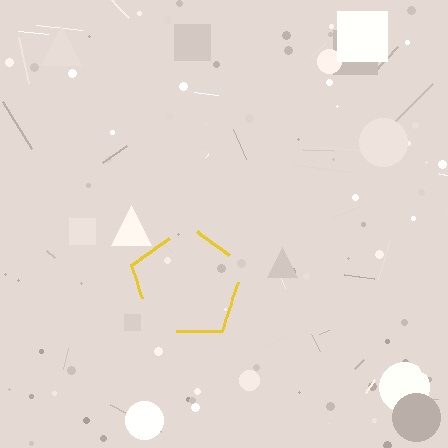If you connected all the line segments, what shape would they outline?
They would outline a pentagon.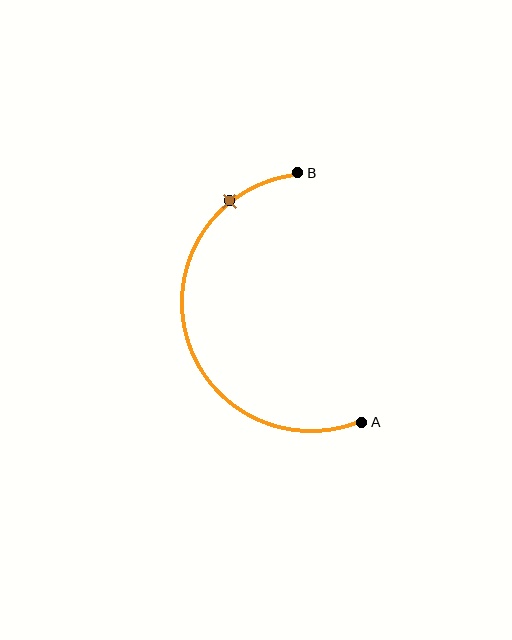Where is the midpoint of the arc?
The arc midpoint is the point on the curve farthest from the straight line joining A and B. It sits to the left of that line.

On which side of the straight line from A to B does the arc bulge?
The arc bulges to the left of the straight line connecting A and B.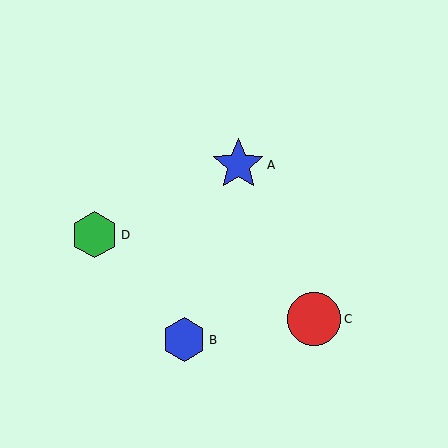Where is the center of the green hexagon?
The center of the green hexagon is at (94, 235).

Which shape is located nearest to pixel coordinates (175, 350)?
The blue hexagon (labeled B) at (184, 340) is nearest to that location.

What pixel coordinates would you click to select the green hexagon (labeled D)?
Click at (94, 235) to select the green hexagon D.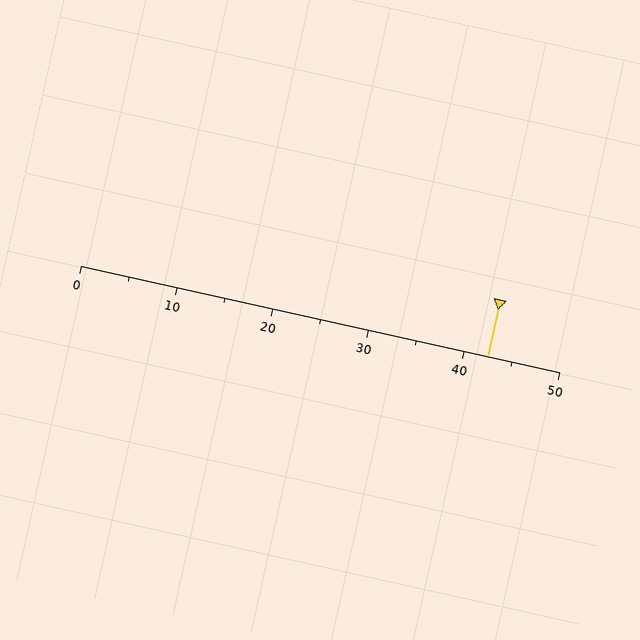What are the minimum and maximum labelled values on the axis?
The axis runs from 0 to 50.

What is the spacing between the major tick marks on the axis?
The major ticks are spaced 10 apart.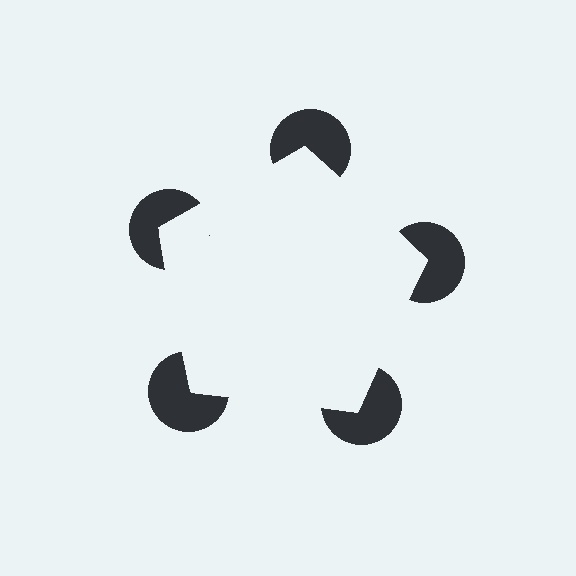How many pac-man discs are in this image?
There are 5 — one at each vertex of the illusory pentagon.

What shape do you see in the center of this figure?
An illusory pentagon — its edges are inferred from the aligned wedge cuts in the pac-man discs, not physically drawn.